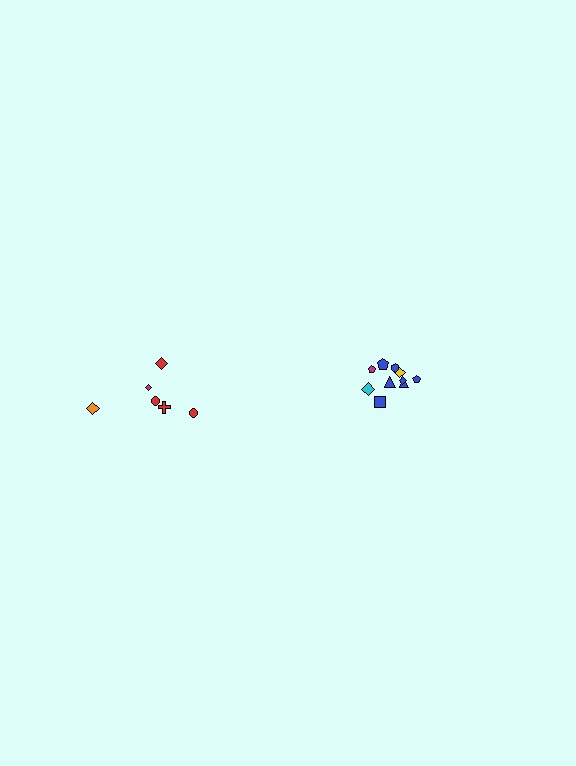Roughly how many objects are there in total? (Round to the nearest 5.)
Roughly 15 objects in total.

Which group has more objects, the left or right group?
The right group.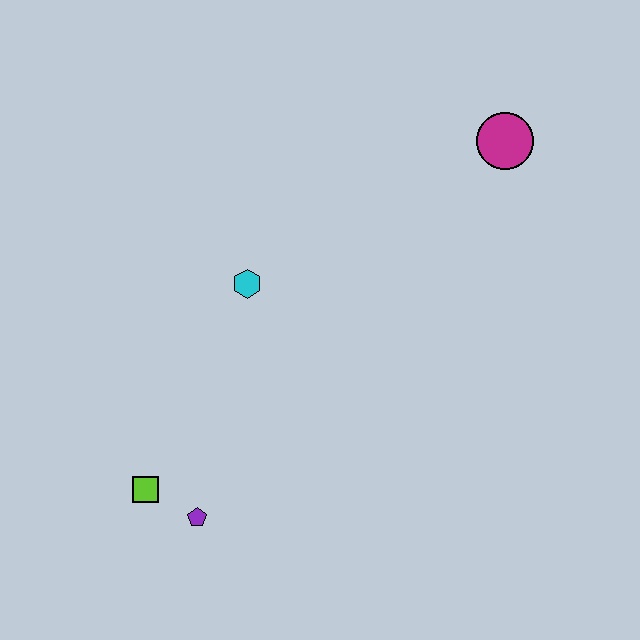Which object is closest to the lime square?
The purple pentagon is closest to the lime square.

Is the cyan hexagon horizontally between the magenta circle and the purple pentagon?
Yes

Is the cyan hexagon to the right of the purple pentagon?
Yes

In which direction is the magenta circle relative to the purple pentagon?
The magenta circle is above the purple pentagon.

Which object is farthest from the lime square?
The magenta circle is farthest from the lime square.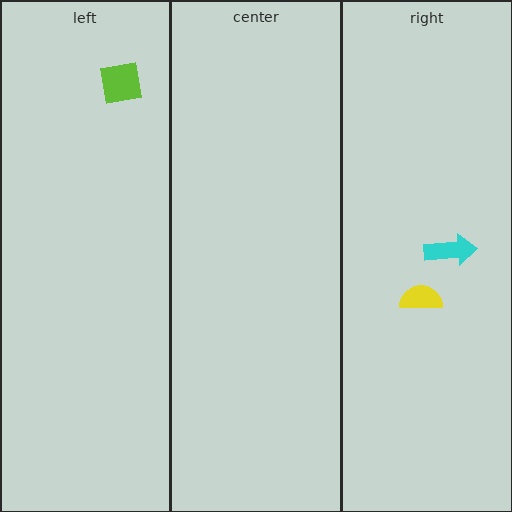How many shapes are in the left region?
1.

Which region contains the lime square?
The left region.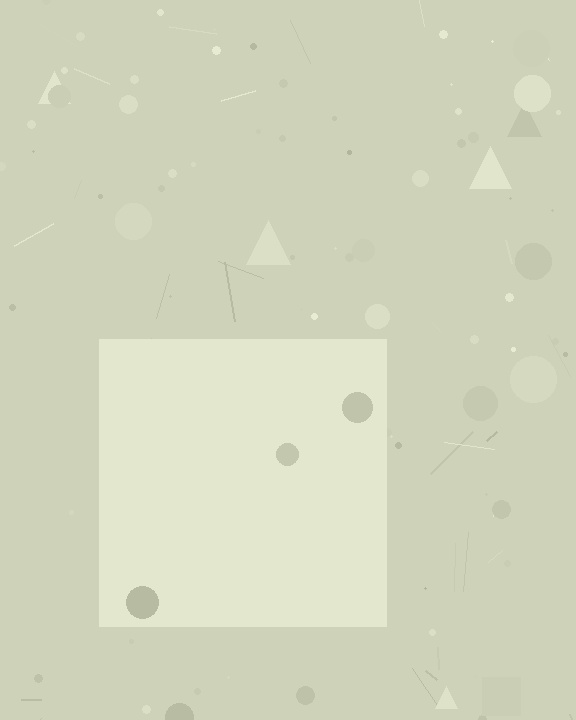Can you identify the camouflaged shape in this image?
The camouflaged shape is a square.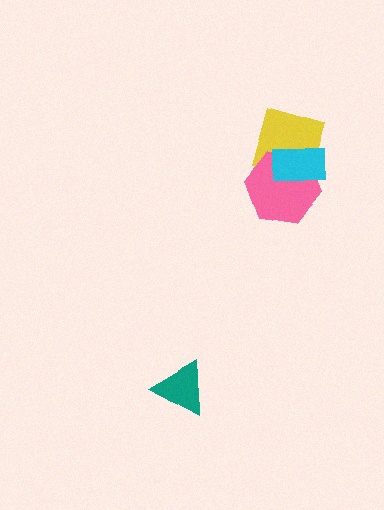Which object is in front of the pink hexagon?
The cyan rectangle is in front of the pink hexagon.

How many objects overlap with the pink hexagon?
2 objects overlap with the pink hexagon.